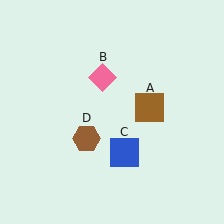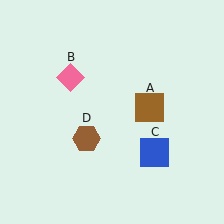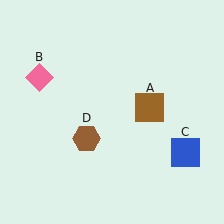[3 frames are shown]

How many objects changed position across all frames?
2 objects changed position: pink diamond (object B), blue square (object C).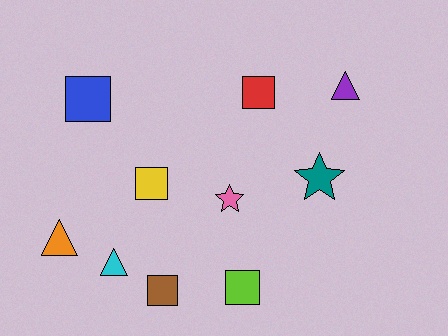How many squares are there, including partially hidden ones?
There are 5 squares.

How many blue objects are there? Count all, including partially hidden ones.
There is 1 blue object.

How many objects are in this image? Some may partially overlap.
There are 10 objects.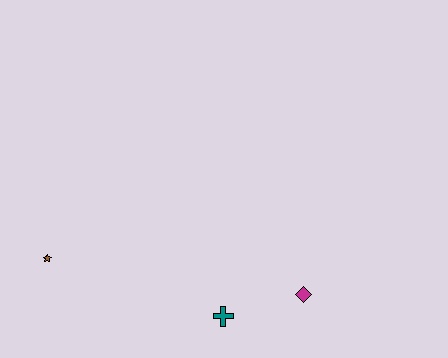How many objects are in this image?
There are 3 objects.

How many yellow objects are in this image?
There are no yellow objects.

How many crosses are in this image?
There is 1 cross.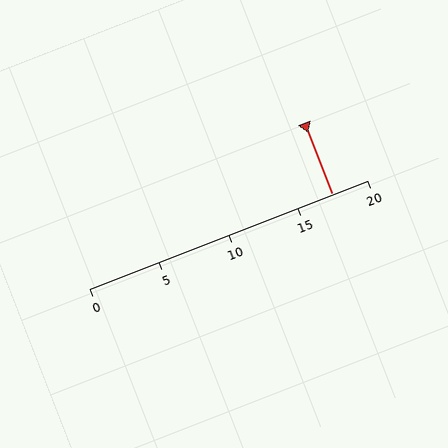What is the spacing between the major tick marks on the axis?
The major ticks are spaced 5 apart.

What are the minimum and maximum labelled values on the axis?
The axis runs from 0 to 20.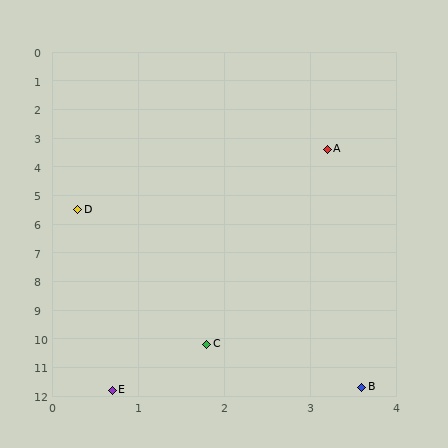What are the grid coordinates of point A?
Point A is at approximately (3.2, 3.4).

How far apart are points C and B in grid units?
Points C and B are about 2.3 grid units apart.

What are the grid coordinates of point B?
Point B is at approximately (3.6, 11.7).